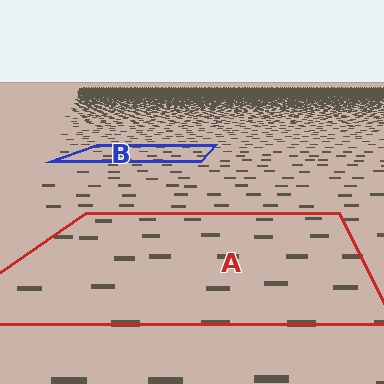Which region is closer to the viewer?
Region A is closer. The texture elements there are larger and more spread out.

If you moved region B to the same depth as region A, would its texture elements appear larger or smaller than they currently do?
They would appear larger. At a closer depth, the same texture elements are projected at a bigger on-screen size.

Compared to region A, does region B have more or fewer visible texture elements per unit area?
Region B has more texture elements per unit area — they are packed more densely because it is farther away.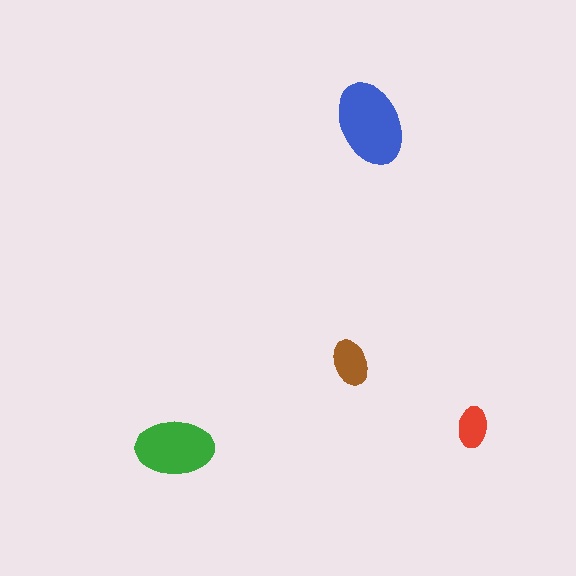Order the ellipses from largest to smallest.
the blue one, the green one, the brown one, the red one.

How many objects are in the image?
There are 4 objects in the image.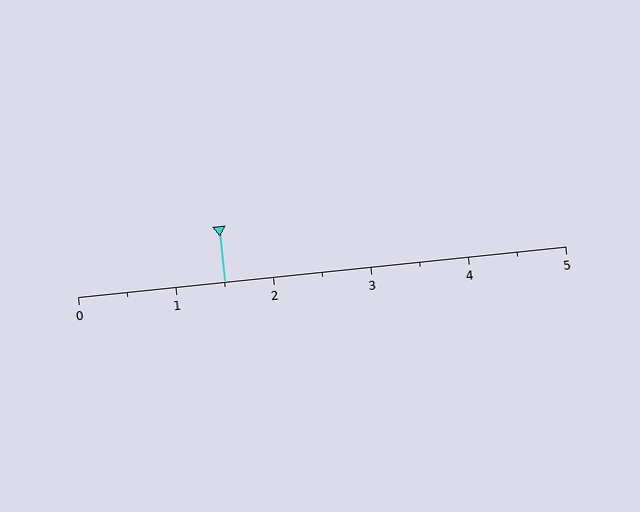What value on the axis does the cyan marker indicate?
The marker indicates approximately 1.5.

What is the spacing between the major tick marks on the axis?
The major ticks are spaced 1 apart.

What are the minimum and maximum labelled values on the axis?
The axis runs from 0 to 5.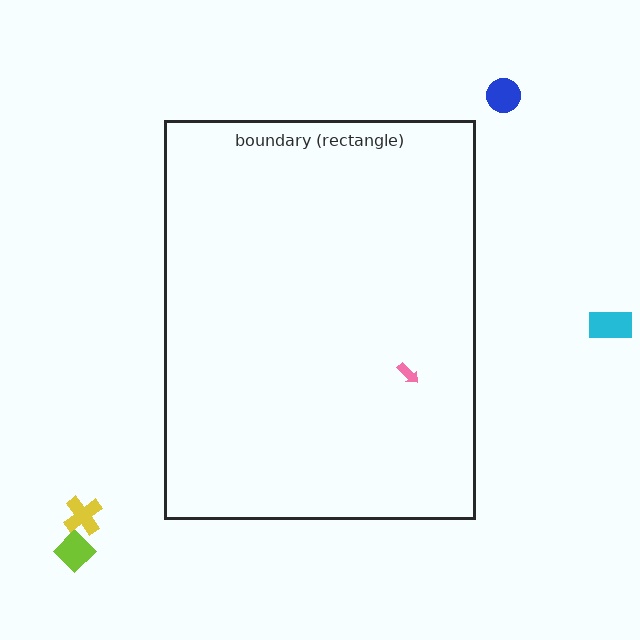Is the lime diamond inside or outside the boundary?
Outside.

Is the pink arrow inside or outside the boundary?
Inside.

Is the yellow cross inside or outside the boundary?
Outside.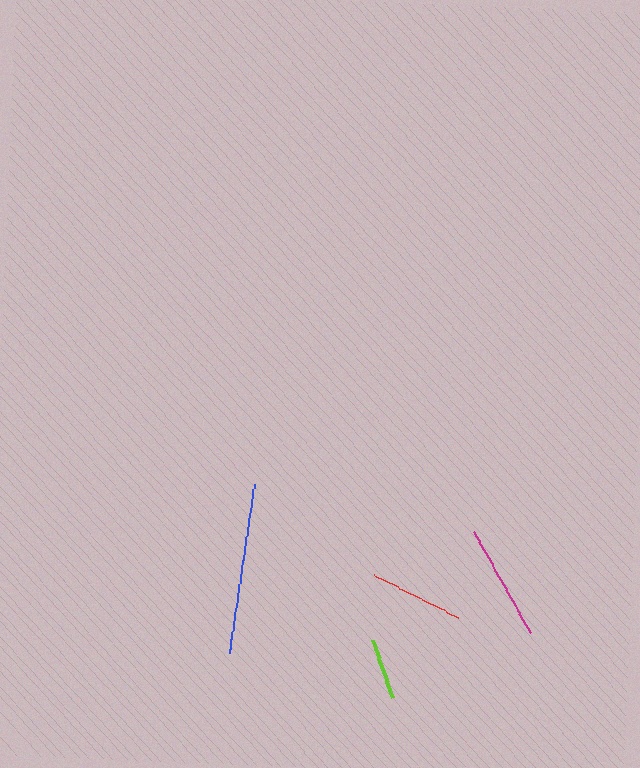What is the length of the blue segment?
The blue segment is approximately 172 pixels long.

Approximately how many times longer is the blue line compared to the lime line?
The blue line is approximately 2.8 times the length of the lime line.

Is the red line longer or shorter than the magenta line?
The magenta line is longer than the red line.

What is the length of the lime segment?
The lime segment is approximately 62 pixels long.